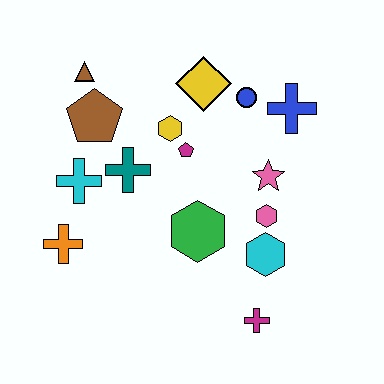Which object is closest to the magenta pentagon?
The yellow hexagon is closest to the magenta pentagon.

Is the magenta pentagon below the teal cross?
No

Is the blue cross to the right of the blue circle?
Yes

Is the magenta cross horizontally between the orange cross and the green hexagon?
No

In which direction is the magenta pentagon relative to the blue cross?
The magenta pentagon is to the left of the blue cross.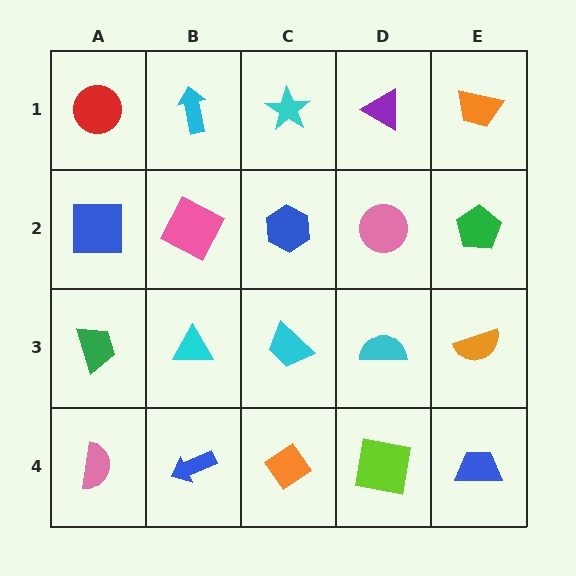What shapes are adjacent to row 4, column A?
A green trapezoid (row 3, column A), a blue arrow (row 4, column B).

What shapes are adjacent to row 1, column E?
A green pentagon (row 2, column E), a purple triangle (row 1, column D).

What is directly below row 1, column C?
A blue hexagon.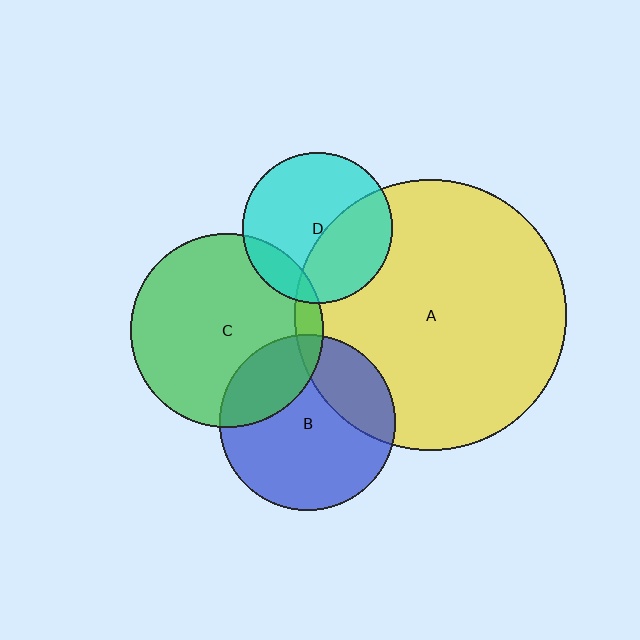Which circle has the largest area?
Circle A (yellow).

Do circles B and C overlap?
Yes.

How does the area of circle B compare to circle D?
Approximately 1.4 times.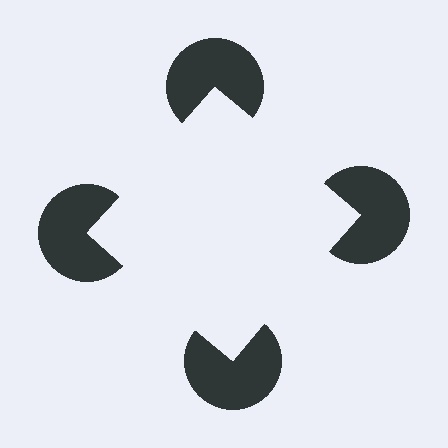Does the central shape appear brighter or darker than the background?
It typically appears slightly brighter than the background, even though no actual brightness change is drawn.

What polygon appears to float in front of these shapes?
An illusory square — its edges are inferred from the aligned wedge cuts in the pac-man discs, not physically drawn.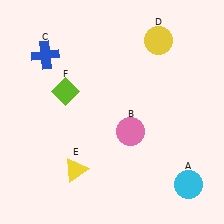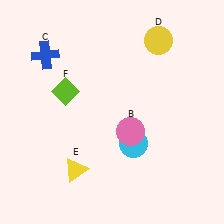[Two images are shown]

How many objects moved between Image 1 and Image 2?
1 object moved between the two images.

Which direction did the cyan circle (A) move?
The cyan circle (A) moved left.